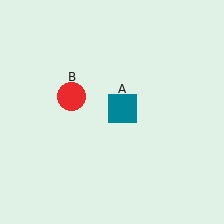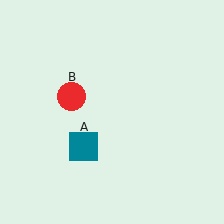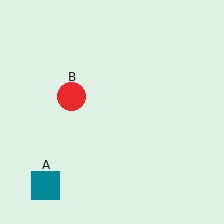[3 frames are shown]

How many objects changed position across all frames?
1 object changed position: teal square (object A).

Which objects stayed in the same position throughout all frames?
Red circle (object B) remained stationary.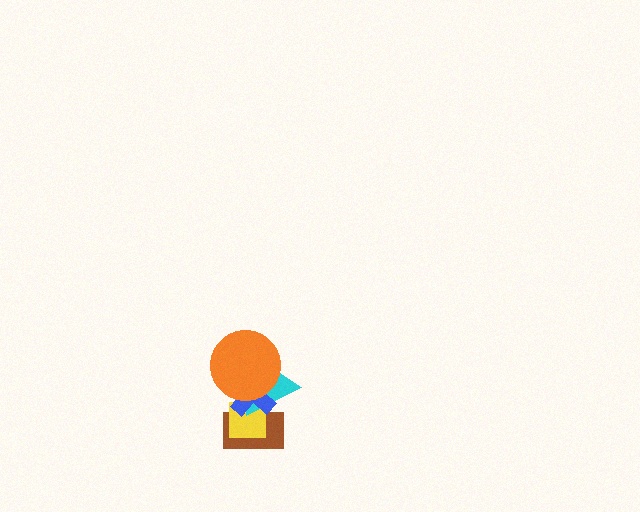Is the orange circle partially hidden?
No, no other shape covers it.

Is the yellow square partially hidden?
Yes, it is partially covered by another shape.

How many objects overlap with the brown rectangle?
3 objects overlap with the brown rectangle.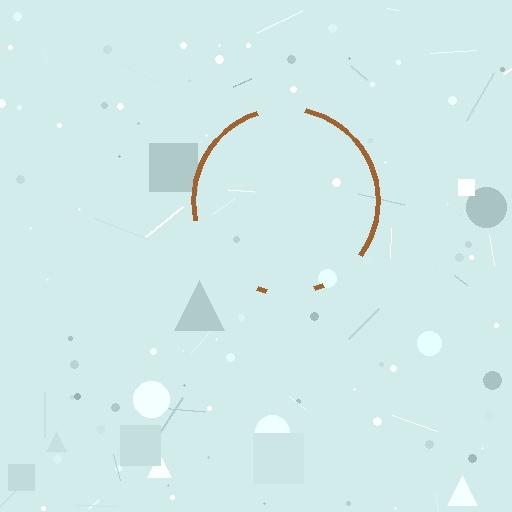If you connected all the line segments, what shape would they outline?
They would outline a circle.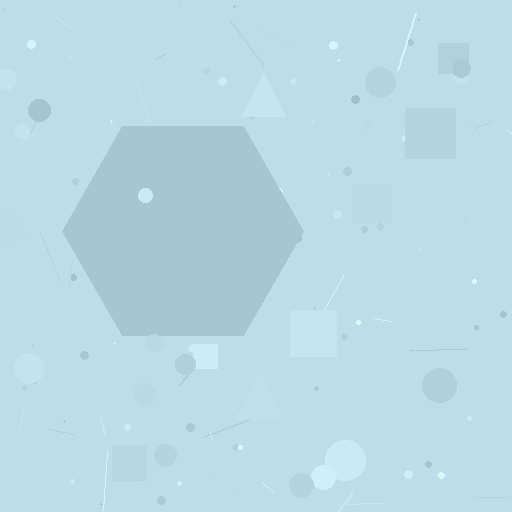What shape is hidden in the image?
A hexagon is hidden in the image.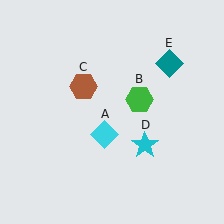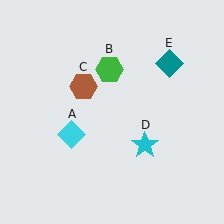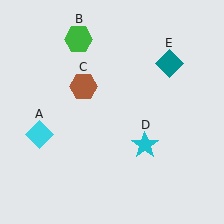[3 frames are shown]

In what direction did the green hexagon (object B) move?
The green hexagon (object B) moved up and to the left.